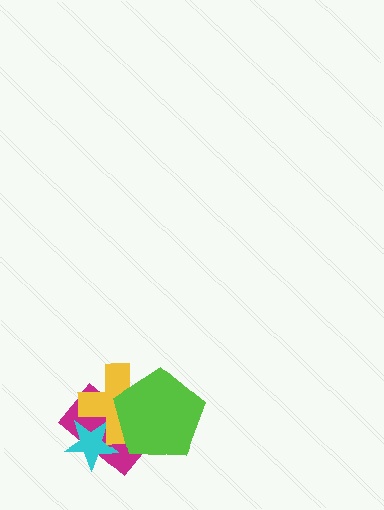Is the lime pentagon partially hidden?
No, no other shape covers it.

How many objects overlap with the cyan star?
2 objects overlap with the cyan star.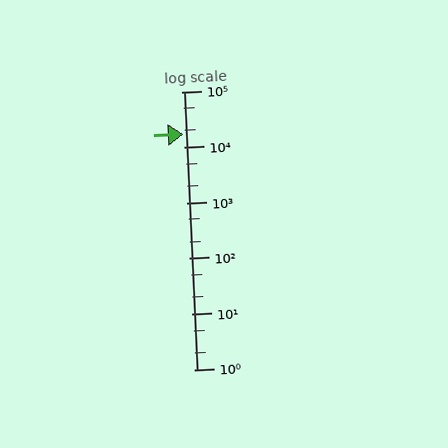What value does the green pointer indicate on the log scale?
The pointer indicates approximately 17000.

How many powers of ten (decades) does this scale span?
The scale spans 5 decades, from 1 to 100000.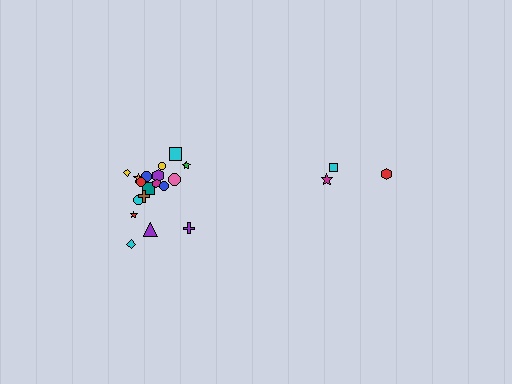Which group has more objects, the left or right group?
The left group.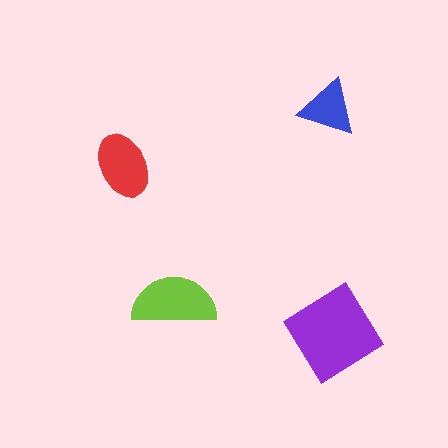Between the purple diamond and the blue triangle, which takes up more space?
The purple diamond.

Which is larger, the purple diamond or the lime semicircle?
The purple diamond.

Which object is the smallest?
The blue triangle.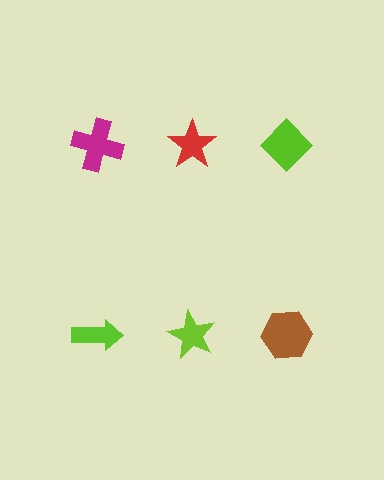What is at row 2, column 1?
A lime arrow.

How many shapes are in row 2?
3 shapes.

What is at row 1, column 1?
A magenta cross.